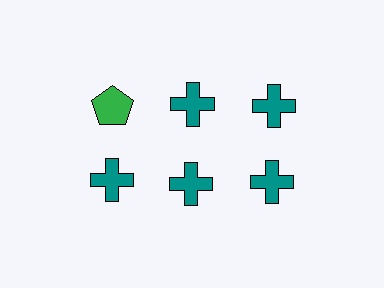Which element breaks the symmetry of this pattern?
The green pentagon in the top row, leftmost column breaks the symmetry. All other shapes are teal crosses.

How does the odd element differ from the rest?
It differs in both color (green instead of teal) and shape (pentagon instead of cross).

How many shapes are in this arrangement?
There are 6 shapes arranged in a grid pattern.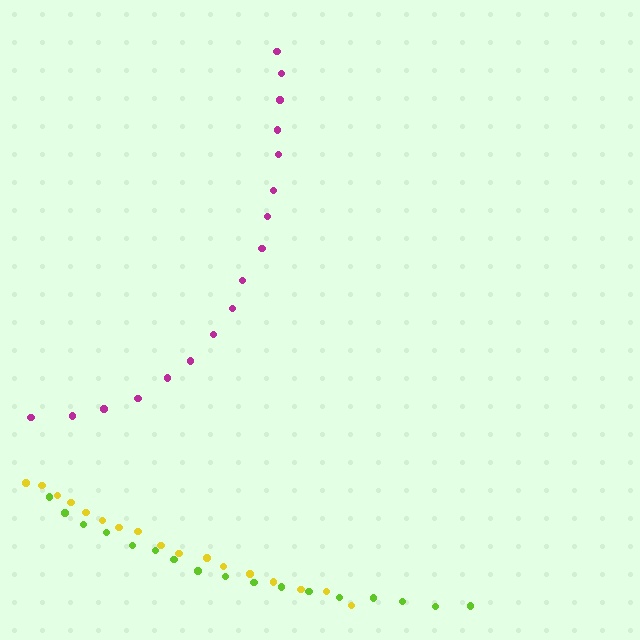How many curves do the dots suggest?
There are 3 distinct paths.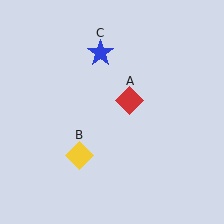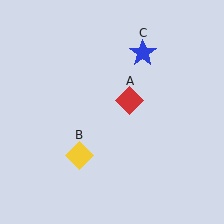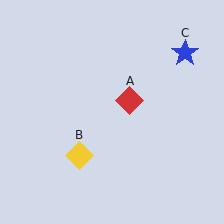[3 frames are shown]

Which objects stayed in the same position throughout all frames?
Red diamond (object A) and yellow diamond (object B) remained stationary.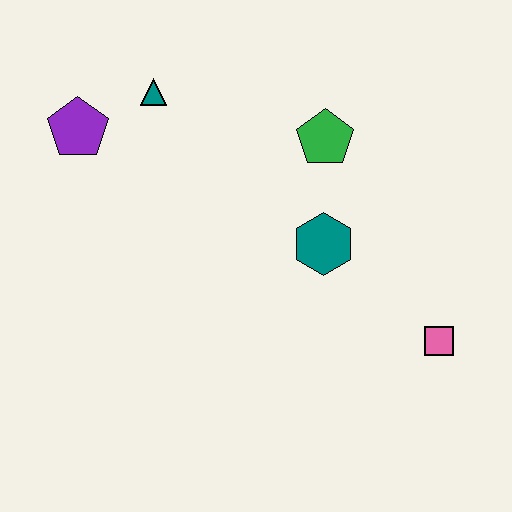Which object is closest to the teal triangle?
The purple pentagon is closest to the teal triangle.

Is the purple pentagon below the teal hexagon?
No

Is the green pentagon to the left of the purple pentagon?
No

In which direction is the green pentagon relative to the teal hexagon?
The green pentagon is above the teal hexagon.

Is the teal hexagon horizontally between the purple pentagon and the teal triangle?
No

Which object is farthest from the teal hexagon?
The purple pentagon is farthest from the teal hexagon.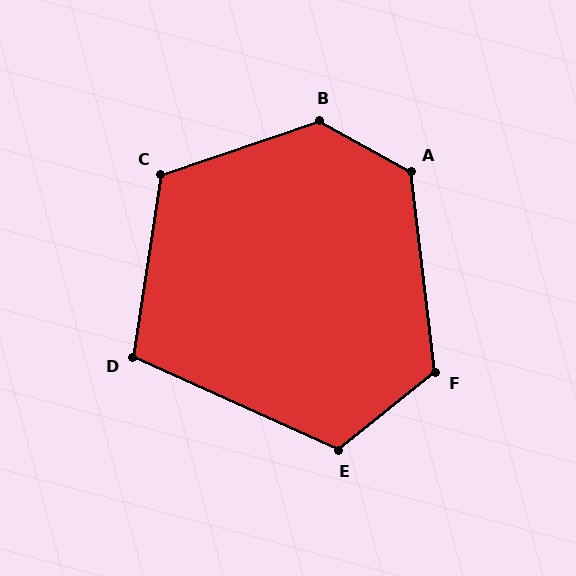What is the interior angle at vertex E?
Approximately 117 degrees (obtuse).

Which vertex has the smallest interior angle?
D, at approximately 106 degrees.